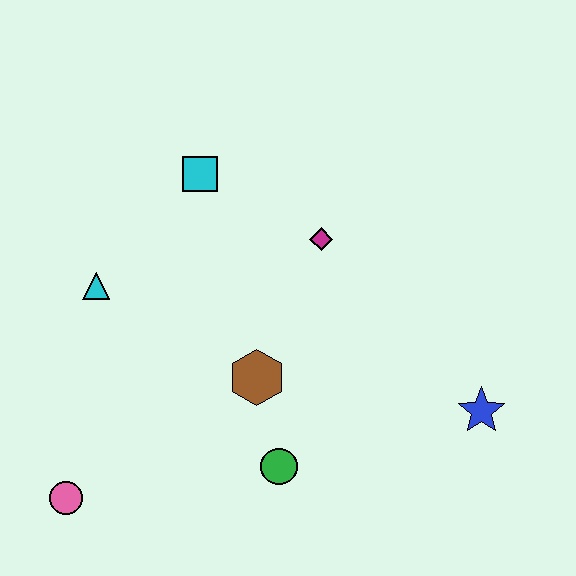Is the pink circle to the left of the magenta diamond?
Yes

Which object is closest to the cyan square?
The magenta diamond is closest to the cyan square.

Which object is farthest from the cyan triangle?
The blue star is farthest from the cyan triangle.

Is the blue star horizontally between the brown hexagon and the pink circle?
No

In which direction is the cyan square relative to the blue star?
The cyan square is to the left of the blue star.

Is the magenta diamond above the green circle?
Yes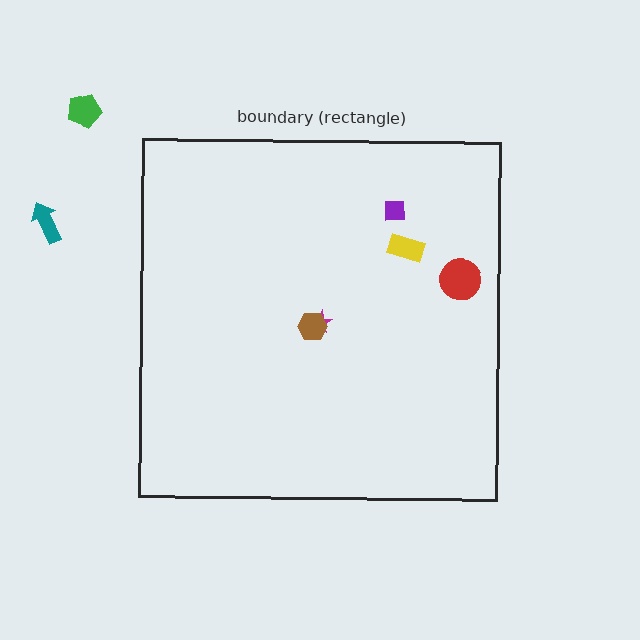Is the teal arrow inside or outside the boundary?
Outside.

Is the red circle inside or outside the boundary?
Inside.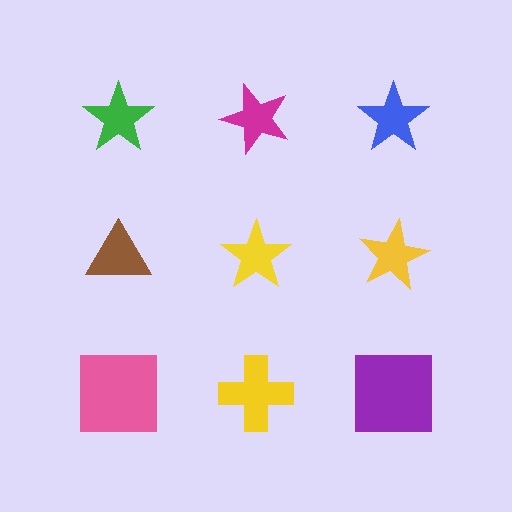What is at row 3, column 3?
A purple square.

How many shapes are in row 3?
3 shapes.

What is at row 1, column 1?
A green star.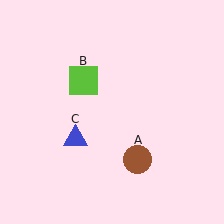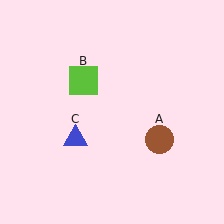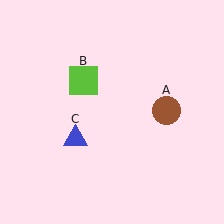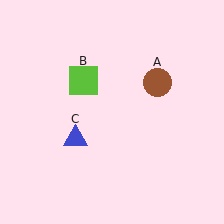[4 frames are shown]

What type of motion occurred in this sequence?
The brown circle (object A) rotated counterclockwise around the center of the scene.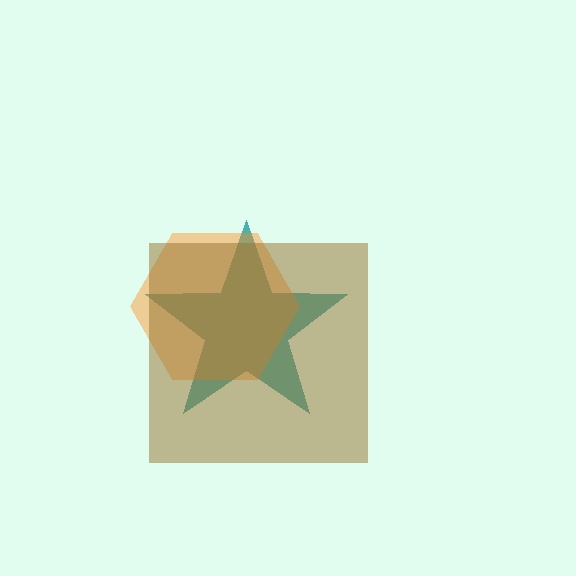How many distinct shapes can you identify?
There are 3 distinct shapes: a teal star, an orange hexagon, a brown square.